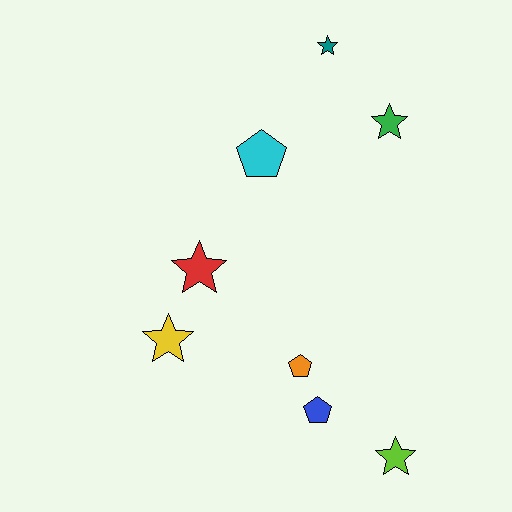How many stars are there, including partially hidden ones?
There are 5 stars.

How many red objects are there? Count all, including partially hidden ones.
There is 1 red object.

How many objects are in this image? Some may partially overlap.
There are 8 objects.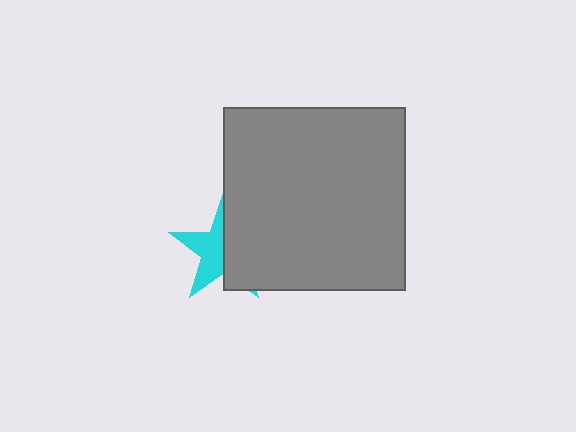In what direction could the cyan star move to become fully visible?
The cyan star could move left. That would shift it out from behind the gray square entirely.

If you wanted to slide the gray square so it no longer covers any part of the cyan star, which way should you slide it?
Slide it right — that is the most direct way to separate the two shapes.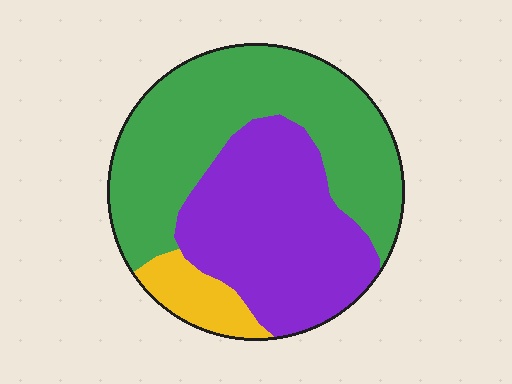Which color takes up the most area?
Green, at roughly 50%.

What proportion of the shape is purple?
Purple takes up between a quarter and a half of the shape.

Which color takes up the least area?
Yellow, at roughly 10%.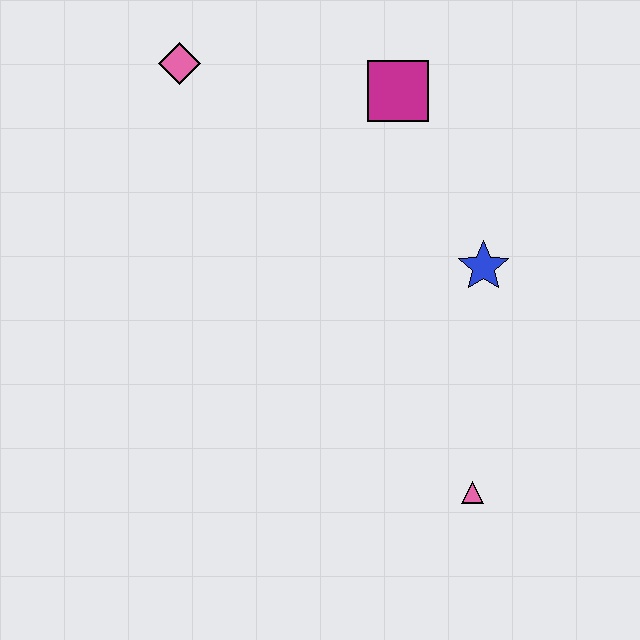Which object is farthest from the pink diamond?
The pink triangle is farthest from the pink diamond.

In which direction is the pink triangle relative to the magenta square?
The pink triangle is below the magenta square.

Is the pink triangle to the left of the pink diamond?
No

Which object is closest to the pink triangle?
The blue star is closest to the pink triangle.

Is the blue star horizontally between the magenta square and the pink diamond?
No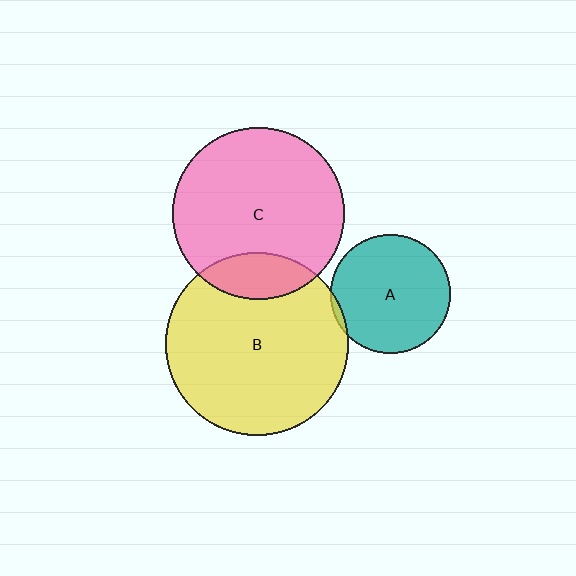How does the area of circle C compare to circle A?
Approximately 2.1 times.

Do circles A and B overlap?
Yes.